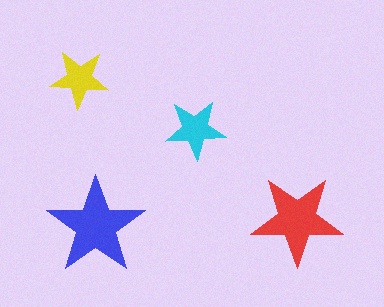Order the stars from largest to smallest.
the blue one, the red one, the cyan one, the yellow one.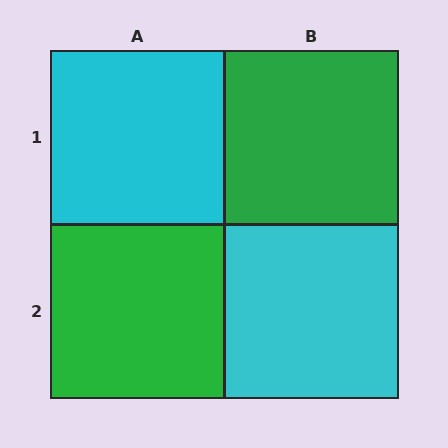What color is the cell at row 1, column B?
Green.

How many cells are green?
2 cells are green.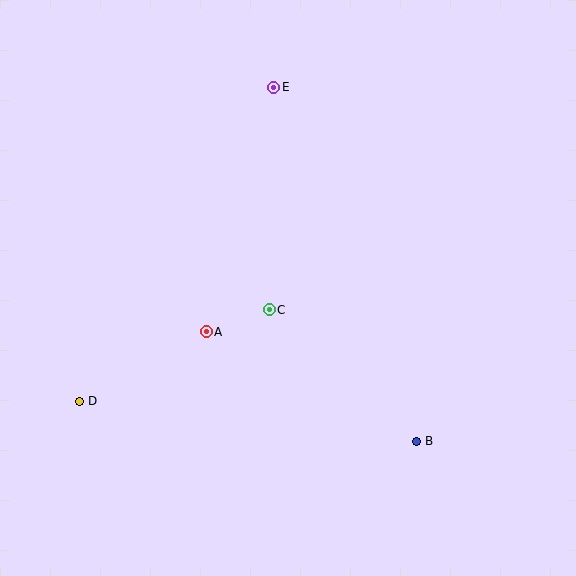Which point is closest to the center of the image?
Point C at (269, 310) is closest to the center.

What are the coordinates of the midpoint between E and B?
The midpoint between E and B is at (345, 264).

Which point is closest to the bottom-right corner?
Point B is closest to the bottom-right corner.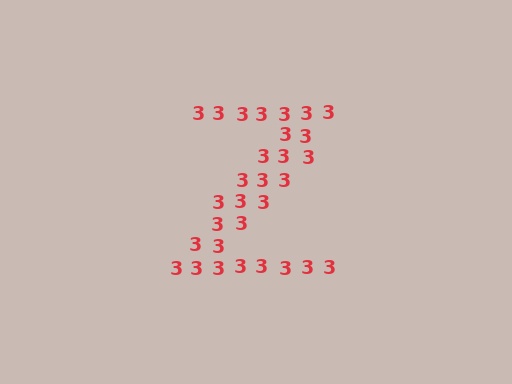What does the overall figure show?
The overall figure shows the letter Z.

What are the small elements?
The small elements are digit 3's.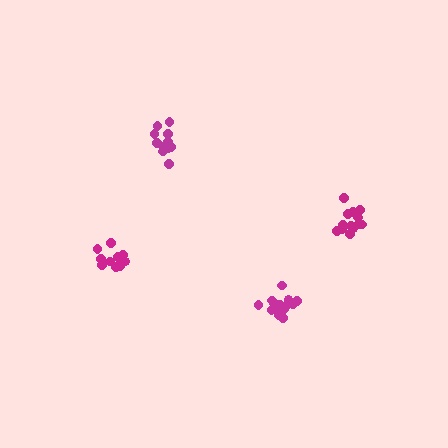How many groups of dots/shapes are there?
There are 4 groups.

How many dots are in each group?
Group 1: 15 dots, Group 2: 10 dots, Group 3: 15 dots, Group 4: 12 dots (52 total).